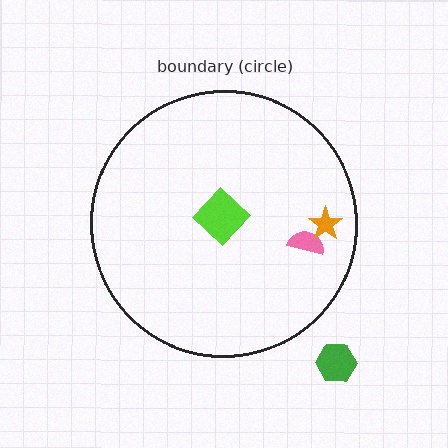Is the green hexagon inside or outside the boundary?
Outside.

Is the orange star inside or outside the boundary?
Inside.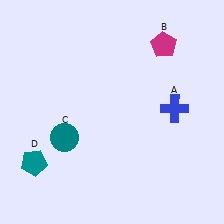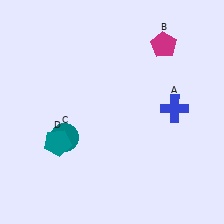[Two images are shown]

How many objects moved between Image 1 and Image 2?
1 object moved between the two images.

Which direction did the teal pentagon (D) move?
The teal pentagon (D) moved right.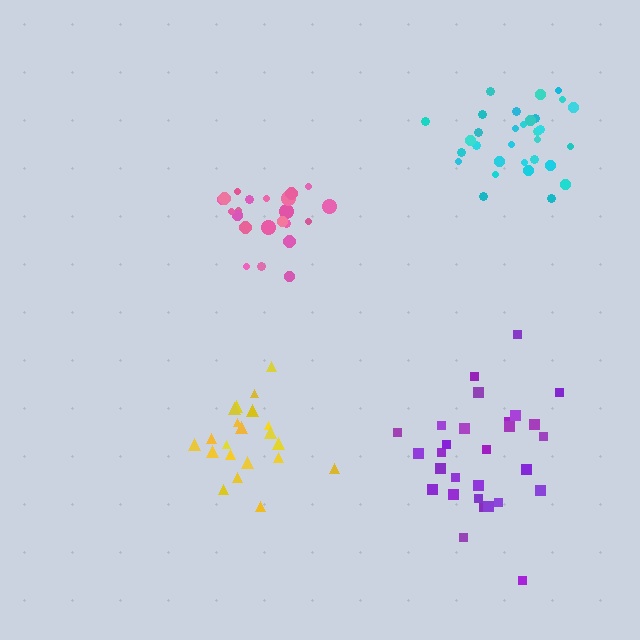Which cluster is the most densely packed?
Cyan.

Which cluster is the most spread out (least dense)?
Purple.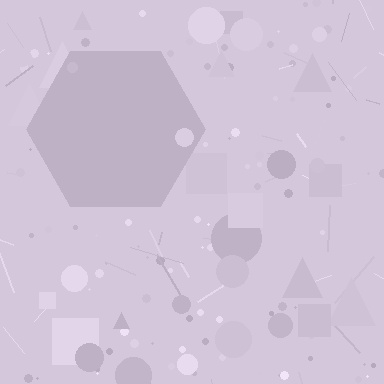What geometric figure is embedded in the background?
A hexagon is embedded in the background.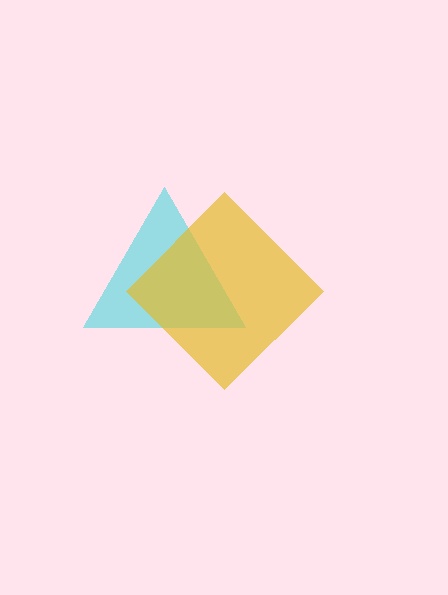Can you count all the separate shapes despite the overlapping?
Yes, there are 2 separate shapes.